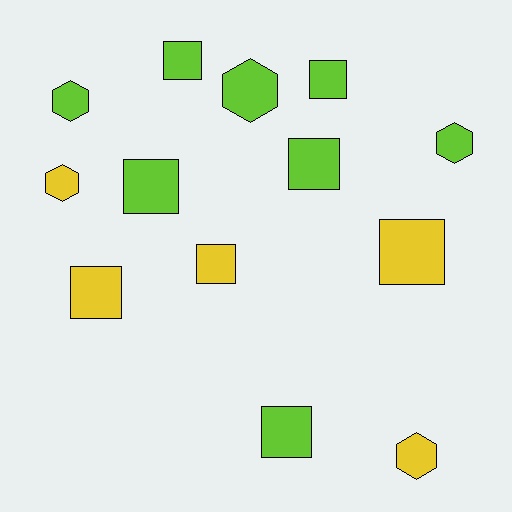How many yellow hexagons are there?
There are 2 yellow hexagons.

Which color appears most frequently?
Lime, with 8 objects.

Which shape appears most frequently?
Square, with 8 objects.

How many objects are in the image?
There are 13 objects.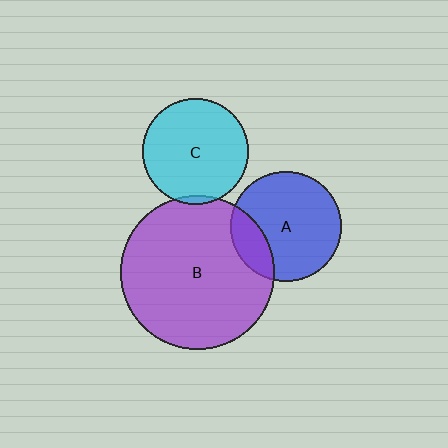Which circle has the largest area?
Circle B (purple).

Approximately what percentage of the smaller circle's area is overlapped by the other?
Approximately 5%.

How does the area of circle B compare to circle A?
Approximately 2.0 times.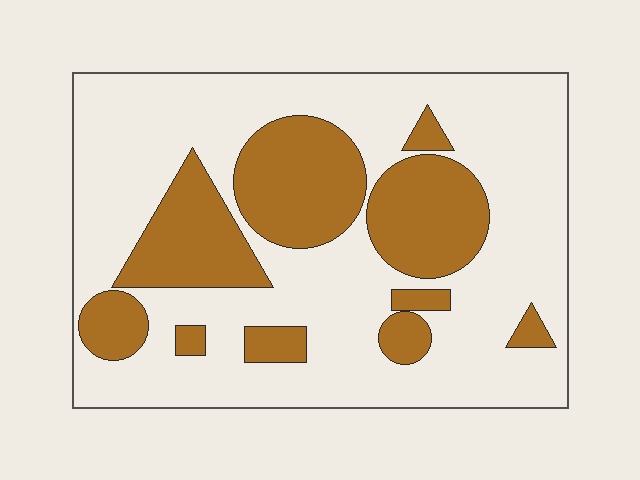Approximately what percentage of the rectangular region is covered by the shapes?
Approximately 30%.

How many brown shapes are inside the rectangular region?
10.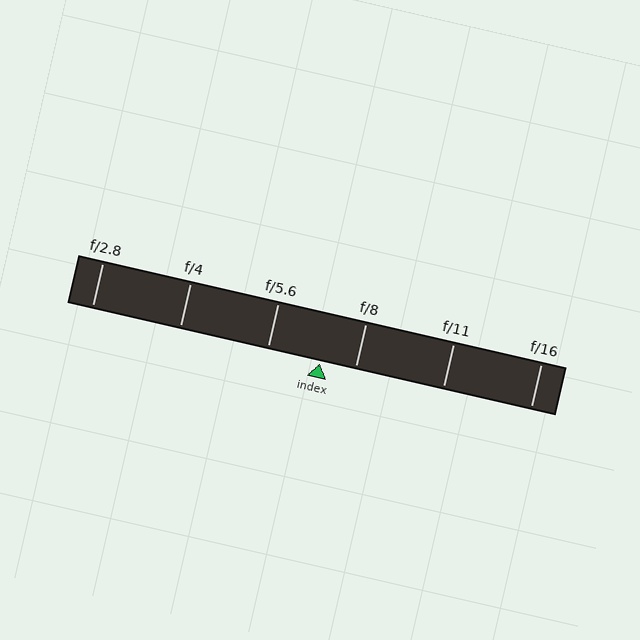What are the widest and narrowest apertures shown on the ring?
The widest aperture shown is f/2.8 and the narrowest is f/16.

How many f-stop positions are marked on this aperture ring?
There are 6 f-stop positions marked.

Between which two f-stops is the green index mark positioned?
The index mark is between f/5.6 and f/8.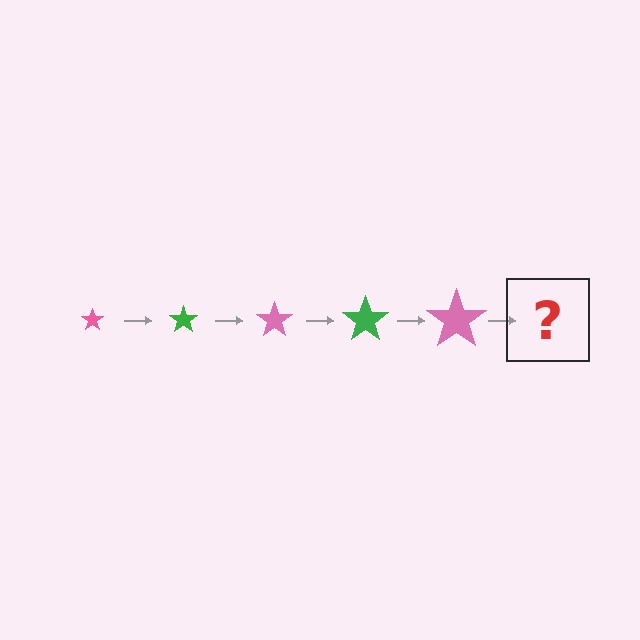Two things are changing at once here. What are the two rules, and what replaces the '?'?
The two rules are that the star grows larger each step and the color cycles through pink and green. The '?' should be a green star, larger than the previous one.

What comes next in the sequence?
The next element should be a green star, larger than the previous one.